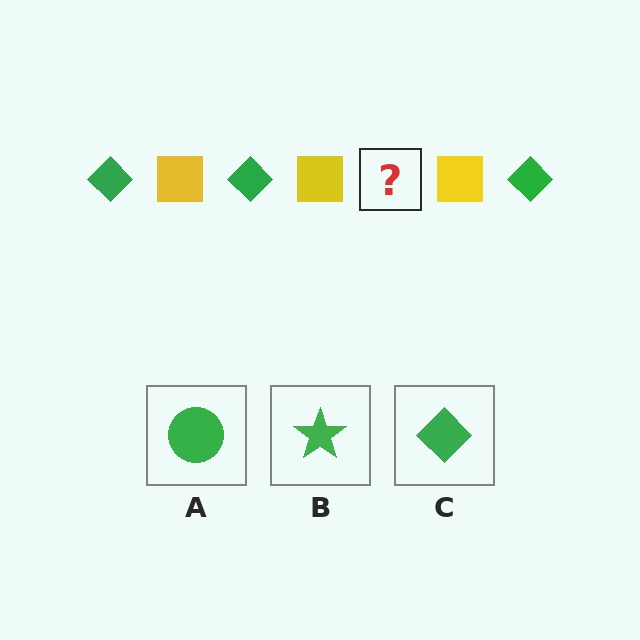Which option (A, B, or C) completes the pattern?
C.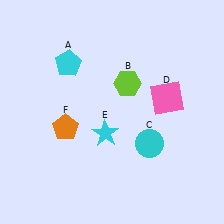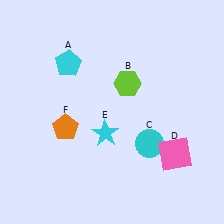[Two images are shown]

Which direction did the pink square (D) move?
The pink square (D) moved down.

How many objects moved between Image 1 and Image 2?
1 object moved between the two images.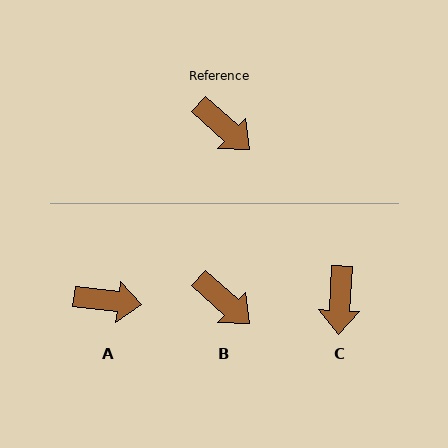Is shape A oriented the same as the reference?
No, it is off by about 35 degrees.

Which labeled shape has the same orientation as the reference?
B.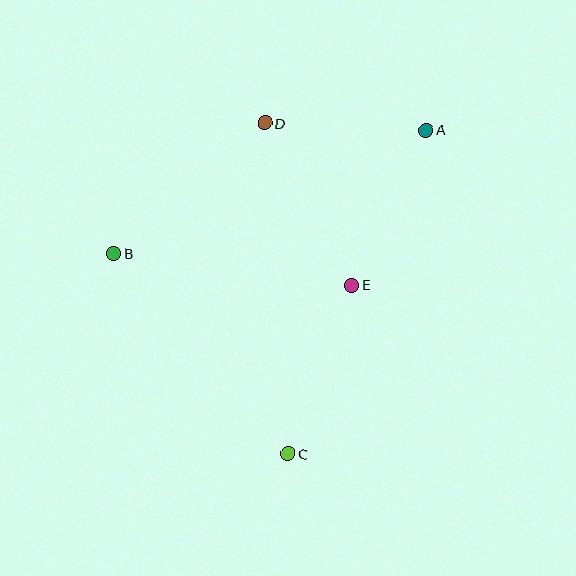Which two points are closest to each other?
Points A and D are closest to each other.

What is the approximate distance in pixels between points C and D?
The distance between C and D is approximately 332 pixels.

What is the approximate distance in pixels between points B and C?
The distance between B and C is approximately 266 pixels.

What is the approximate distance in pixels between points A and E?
The distance between A and E is approximately 172 pixels.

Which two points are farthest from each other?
Points A and C are farthest from each other.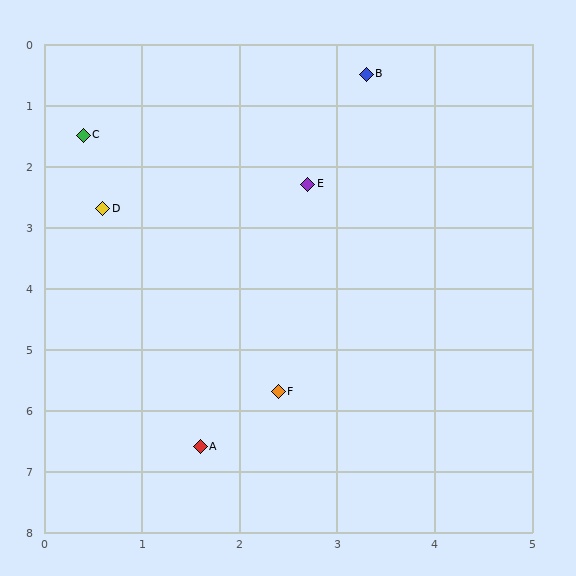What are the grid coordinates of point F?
Point F is at approximately (2.4, 5.7).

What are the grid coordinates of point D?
Point D is at approximately (0.6, 2.7).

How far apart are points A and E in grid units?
Points A and E are about 4.4 grid units apart.